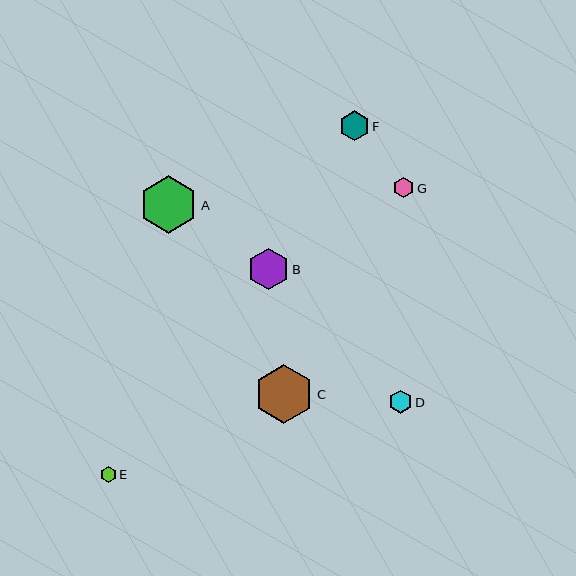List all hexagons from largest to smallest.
From largest to smallest: C, A, B, F, D, G, E.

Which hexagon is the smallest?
Hexagon E is the smallest with a size of approximately 16 pixels.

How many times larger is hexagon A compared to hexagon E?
Hexagon A is approximately 3.7 times the size of hexagon E.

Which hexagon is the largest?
Hexagon C is the largest with a size of approximately 59 pixels.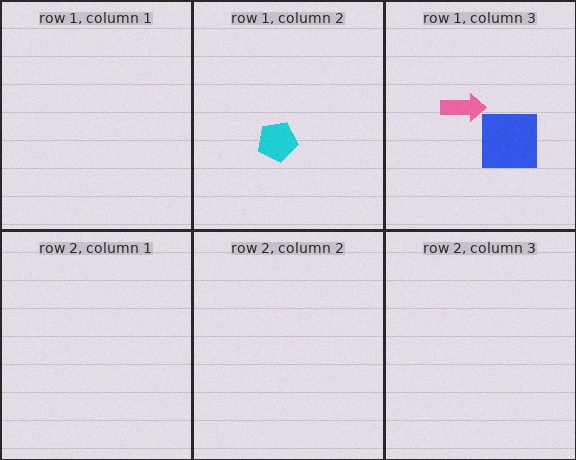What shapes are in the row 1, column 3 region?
The pink arrow, the blue square.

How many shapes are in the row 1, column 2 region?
1.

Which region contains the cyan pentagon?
The row 1, column 2 region.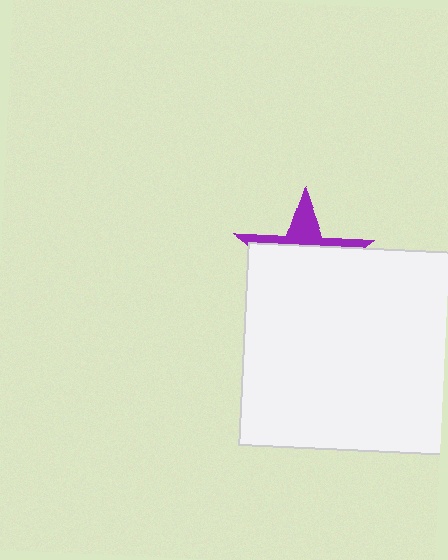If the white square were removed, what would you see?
You would see the complete purple star.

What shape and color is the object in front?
The object in front is a white square.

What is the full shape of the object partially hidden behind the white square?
The partially hidden object is a purple star.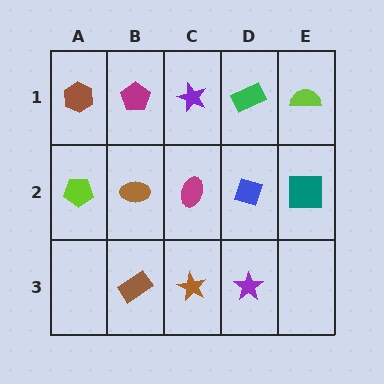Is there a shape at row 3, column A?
No, that cell is empty.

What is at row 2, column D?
A blue diamond.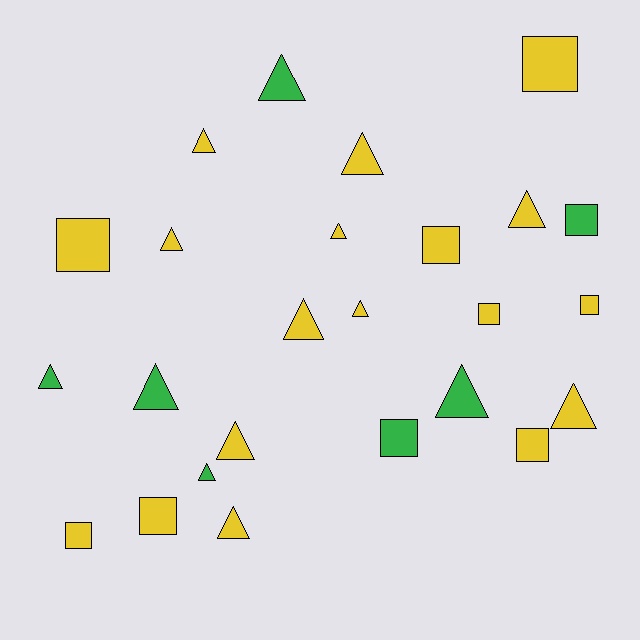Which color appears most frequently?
Yellow, with 18 objects.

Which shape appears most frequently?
Triangle, with 15 objects.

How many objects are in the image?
There are 25 objects.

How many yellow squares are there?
There are 8 yellow squares.